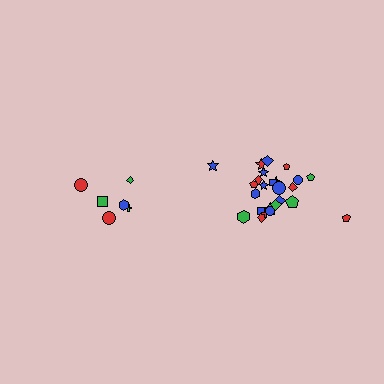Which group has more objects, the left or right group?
The right group.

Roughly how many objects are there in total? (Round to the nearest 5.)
Roughly 30 objects in total.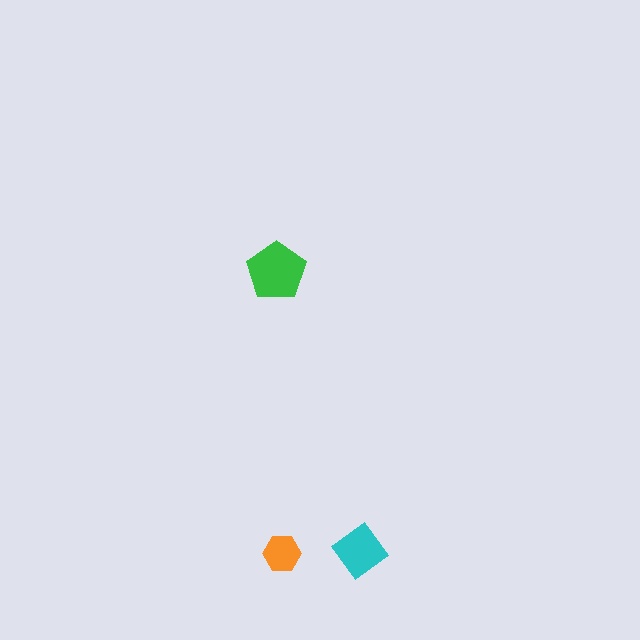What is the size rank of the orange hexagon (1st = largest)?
3rd.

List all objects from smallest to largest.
The orange hexagon, the cyan diamond, the green pentagon.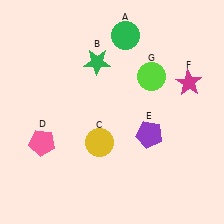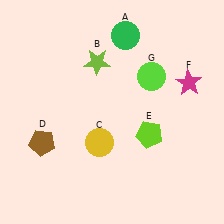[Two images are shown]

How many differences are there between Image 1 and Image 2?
There are 3 differences between the two images.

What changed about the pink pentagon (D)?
In Image 1, D is pink. In Image 2, it changed to brown.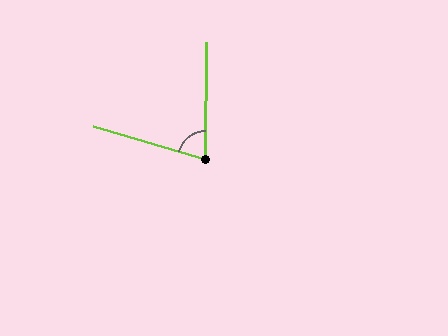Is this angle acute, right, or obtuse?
It is acute.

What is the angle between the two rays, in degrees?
Approximately 74 degrees.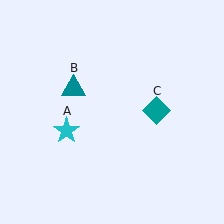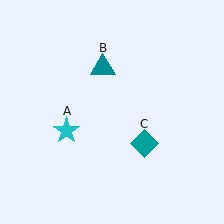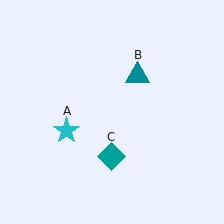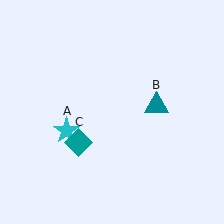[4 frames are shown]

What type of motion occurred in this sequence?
The teal triangle (object B), teal diamond (object C) rotated clockwise around the center of the scene.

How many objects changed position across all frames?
2 objects changed position: teal triangle (object B), teal diamond (object C).